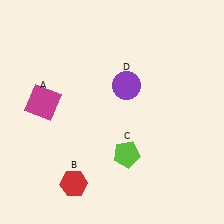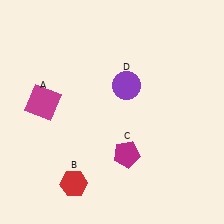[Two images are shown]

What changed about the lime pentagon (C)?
In Image 1, C is lime. In Image 2, it changed to magenta.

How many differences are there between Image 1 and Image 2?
There is 1 difference between the two images.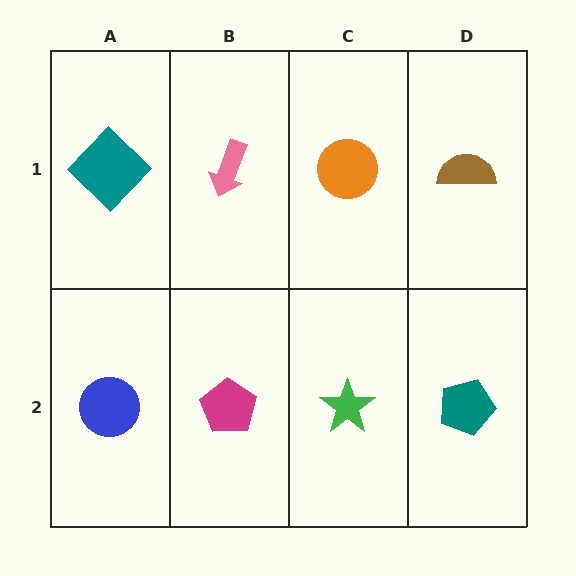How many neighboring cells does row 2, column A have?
2.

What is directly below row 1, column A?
A blue circle.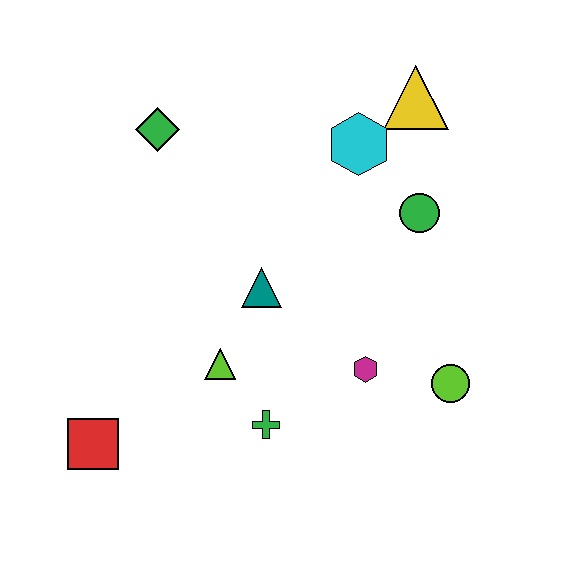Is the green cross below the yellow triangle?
Yes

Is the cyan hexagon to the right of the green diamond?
Yes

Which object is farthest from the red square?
The yellow triangle is farthest from the red square.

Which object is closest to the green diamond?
The teal triangle is closest to the green diamond.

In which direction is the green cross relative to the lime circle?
The green cross is to the left of the lime circle.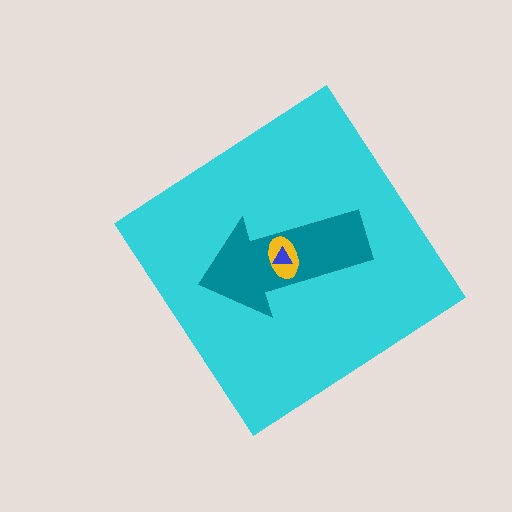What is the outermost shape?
The cyan diamond.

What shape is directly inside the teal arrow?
The yellow ellipse.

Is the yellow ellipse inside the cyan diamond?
Yes.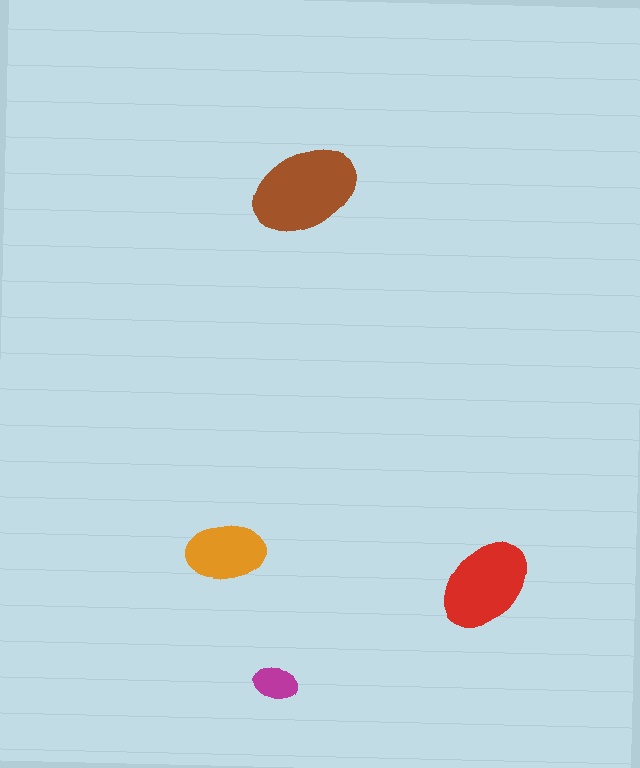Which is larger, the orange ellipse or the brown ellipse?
The brown one.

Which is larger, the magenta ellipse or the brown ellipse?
The brown one.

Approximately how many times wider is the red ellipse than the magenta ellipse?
About 2 times wider.